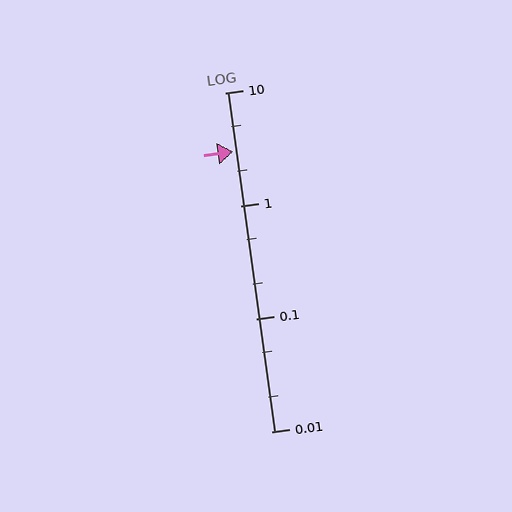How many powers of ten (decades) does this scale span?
The scale spans 3 decades, from 0.01 to 10.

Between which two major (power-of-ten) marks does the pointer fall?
The pointer is between 1 and 10.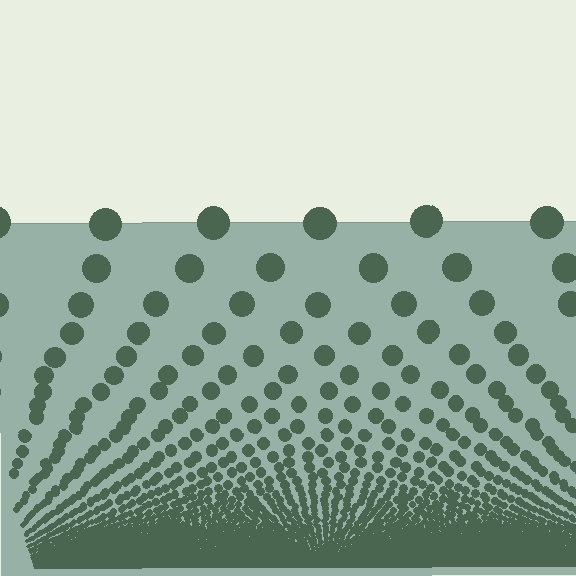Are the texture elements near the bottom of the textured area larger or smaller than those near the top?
Smaller. The gradient is inverted — elements near the bottom are smaller and denser.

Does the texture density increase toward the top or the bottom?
Density increases toward the bottom.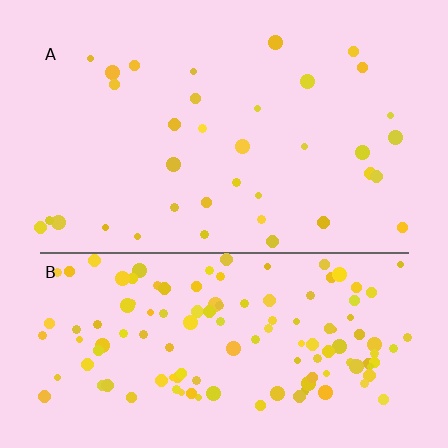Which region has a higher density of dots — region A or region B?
B (the bottom).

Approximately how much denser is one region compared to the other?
Approximately 3.8× — region B over region A.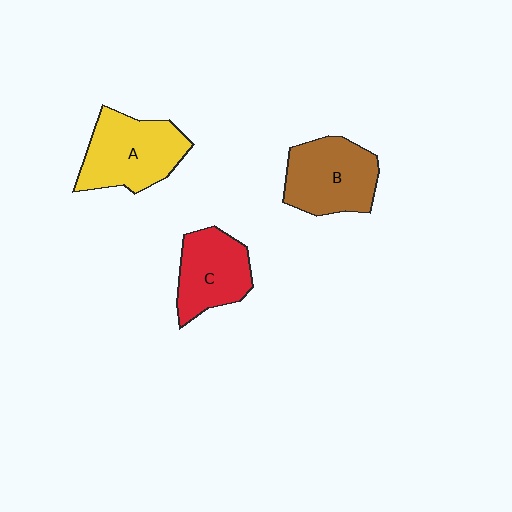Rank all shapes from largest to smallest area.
From largest to smallest: A (yellow), B (brown), C (red).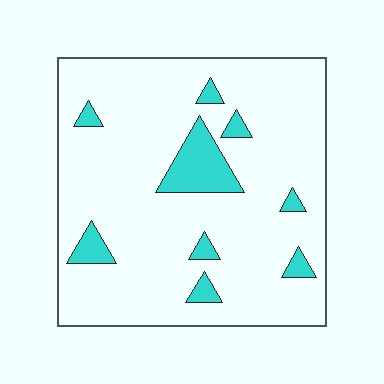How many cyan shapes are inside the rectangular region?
9.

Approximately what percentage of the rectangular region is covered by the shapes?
Approximately 10%.